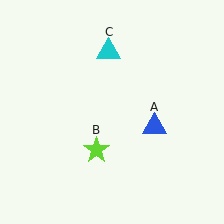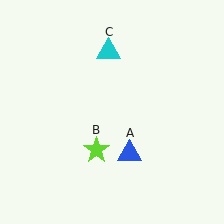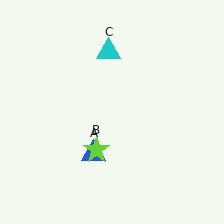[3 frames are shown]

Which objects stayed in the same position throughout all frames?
Lime star (object B) and cyan triangle (object C) remained stationary.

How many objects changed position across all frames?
1 object changed position: blue triangle (object A).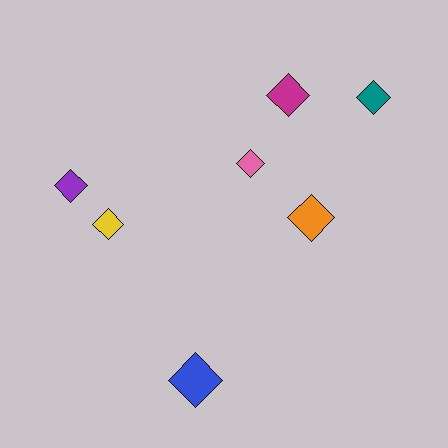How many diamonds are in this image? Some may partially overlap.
There are 7 diamonds.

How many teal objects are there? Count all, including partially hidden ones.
There is 1 teal object.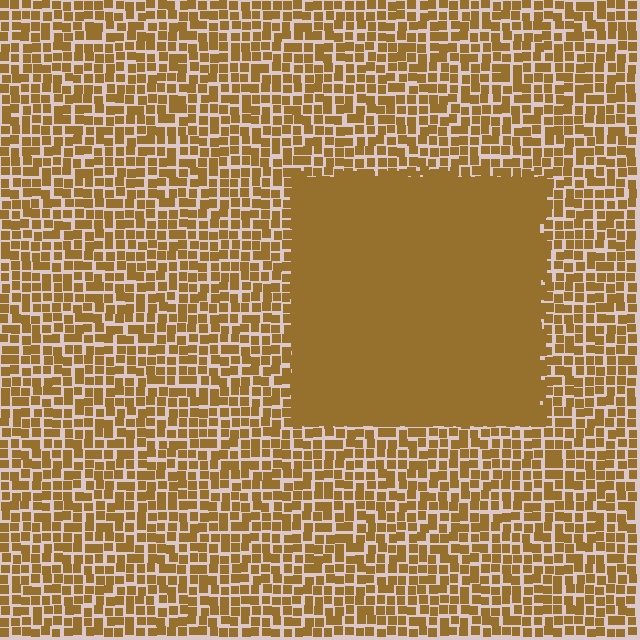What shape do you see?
I see a rectangle.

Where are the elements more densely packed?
The elements are more densely packed inside the rectangle boundary.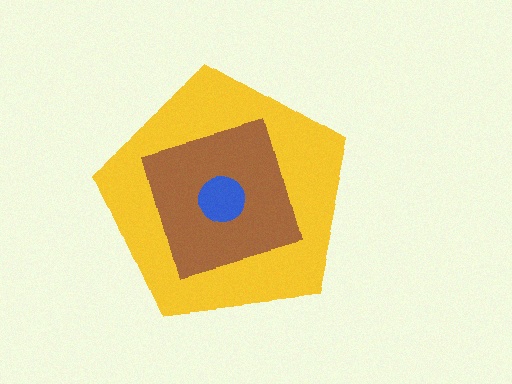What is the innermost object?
The blue circle.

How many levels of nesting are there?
3.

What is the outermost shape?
The yellow pentagon.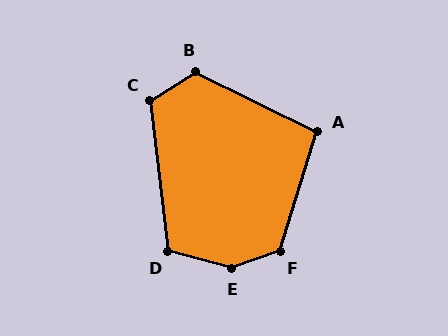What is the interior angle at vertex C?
Approximately 115 degrees (obtuse).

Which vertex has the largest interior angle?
E, at approximately 146 degrees.